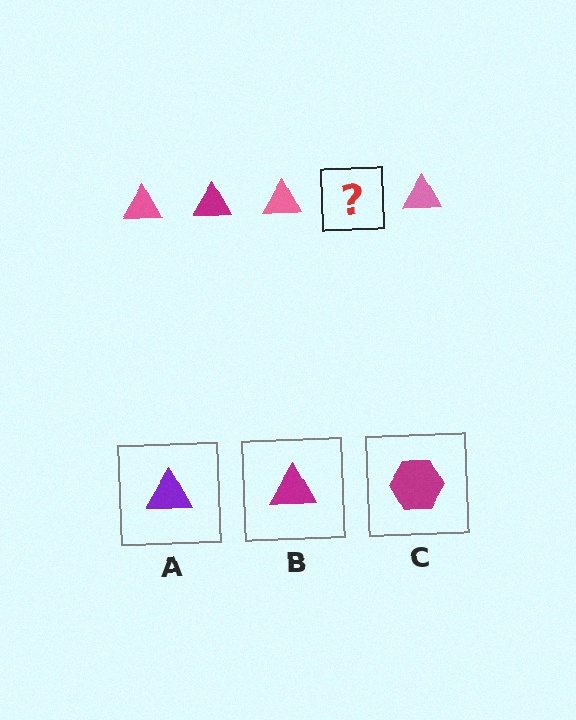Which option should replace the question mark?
Option B.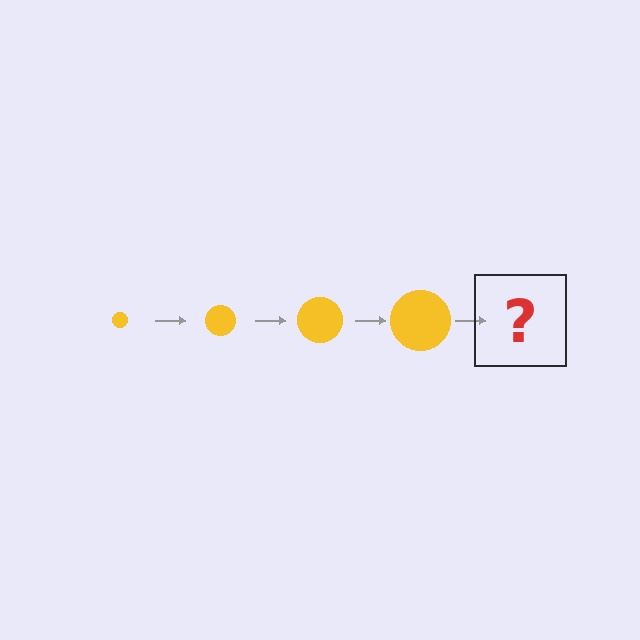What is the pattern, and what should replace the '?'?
The pattern is that the circle gets progressively larger each step. The '?' should be a yellow circle, larger than the previous one.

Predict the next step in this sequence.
The next step is a yellow circle, larger than the previous one.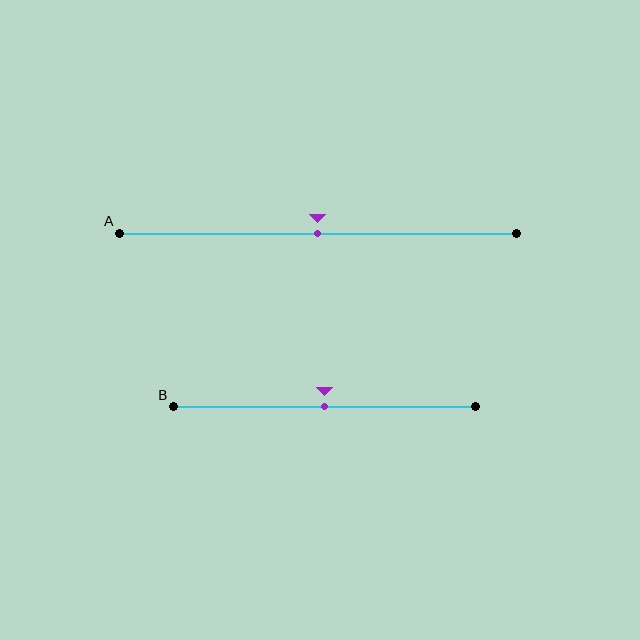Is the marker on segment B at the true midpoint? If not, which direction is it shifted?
Yes, the marker on segment B is at the true midpoint.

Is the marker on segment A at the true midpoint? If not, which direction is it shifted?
Yes, the marker on segment A is at the true midpoint.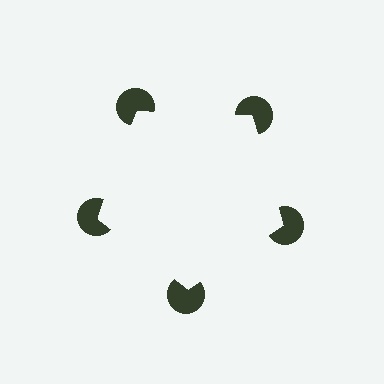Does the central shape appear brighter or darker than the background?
It typically appears slightly brighter than the background, even though no actual brightness change is drawn.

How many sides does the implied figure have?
5 sides.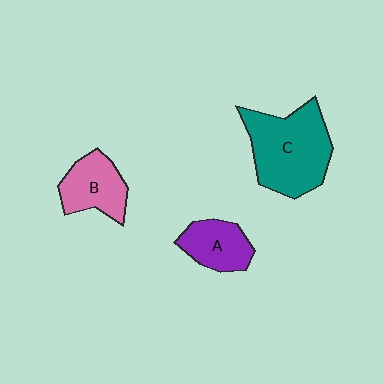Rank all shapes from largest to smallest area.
From largest to smallest: C (teal), B (pink), A (purple).